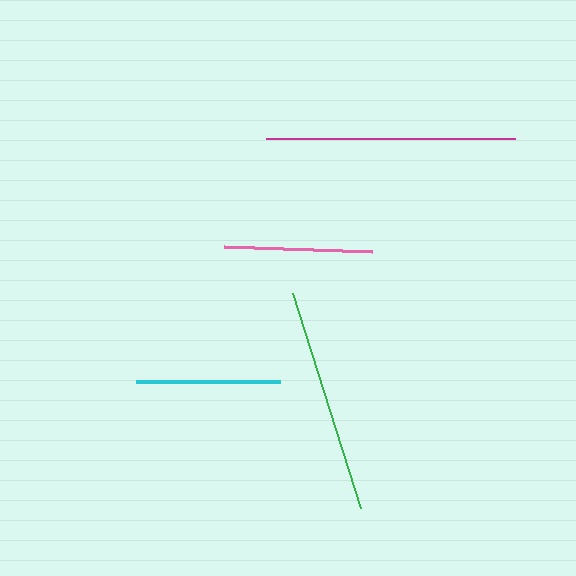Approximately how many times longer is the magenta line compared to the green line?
The magenta line is approximately 1.1 times the length of the green line.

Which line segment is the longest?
The magenta line is the longest at approximately 249 pixels.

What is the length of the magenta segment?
The magenta segment is approximately 249 pixels long.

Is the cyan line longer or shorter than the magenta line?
The magenta line is longer than the cyan line.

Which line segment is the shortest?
The cyan line is the shortest at approximately 144 pixels.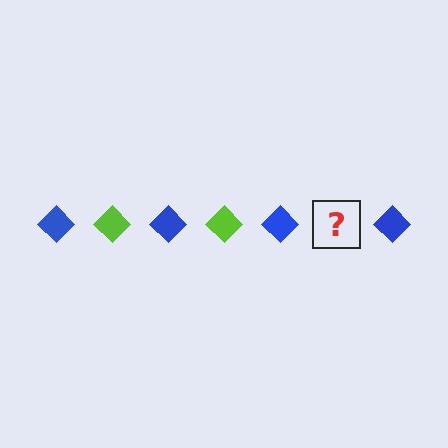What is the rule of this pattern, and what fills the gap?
The rule is that the pattern cycles through blue, lime diamonds. The gap should be filled with a lime diamond.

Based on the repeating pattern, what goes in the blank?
The blank should be a lime diamond.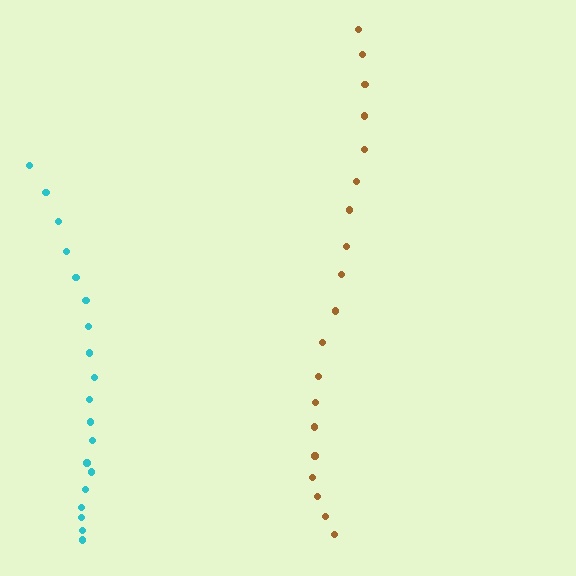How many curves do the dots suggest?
There are 2 distinct paths.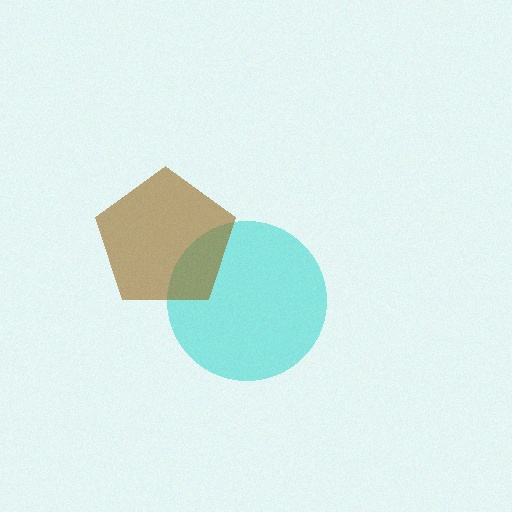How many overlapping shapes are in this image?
There are 2 overlapping shapes in the image.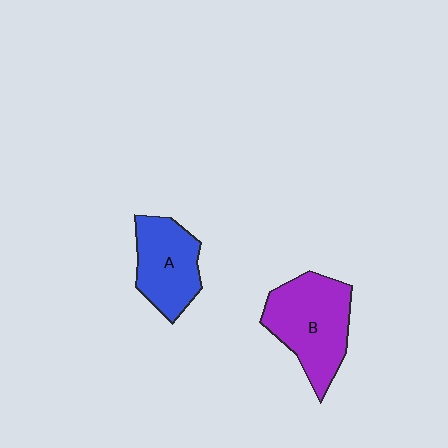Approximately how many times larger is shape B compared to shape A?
Approximately 1.3 times.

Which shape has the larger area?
Shape B (purple).